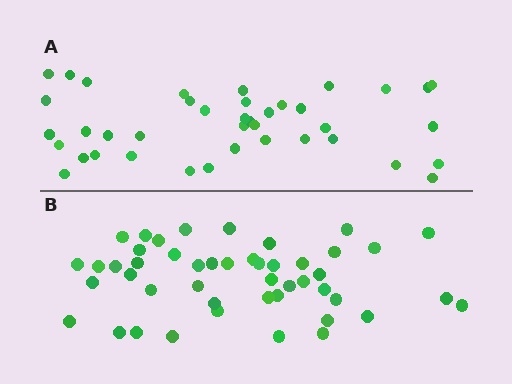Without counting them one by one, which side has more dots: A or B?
Region B (the bottom region) has more dots.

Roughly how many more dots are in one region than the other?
Region B has roughly 8 or so more dots than region A.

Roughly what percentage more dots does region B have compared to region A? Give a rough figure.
About 20% more.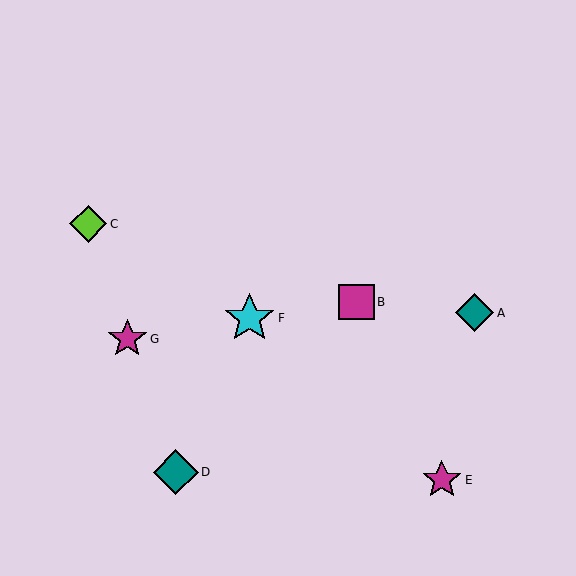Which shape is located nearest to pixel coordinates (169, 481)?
The teal diamond (labeled D) at (176, 472) is nearest to that location.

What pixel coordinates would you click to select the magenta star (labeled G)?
Click at (127, 339) to select the magenta star G.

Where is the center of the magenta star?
The center of the magenta star is at (442, 480).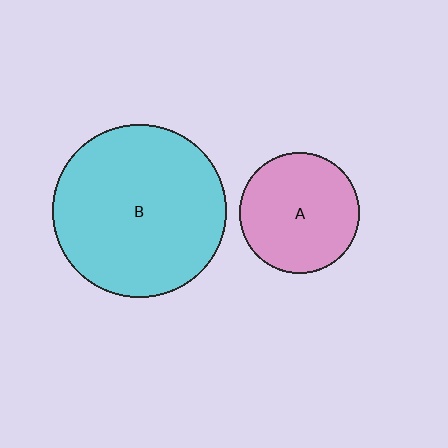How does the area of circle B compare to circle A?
Approximately 2.1 times.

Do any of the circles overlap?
No, none of the circles overlap.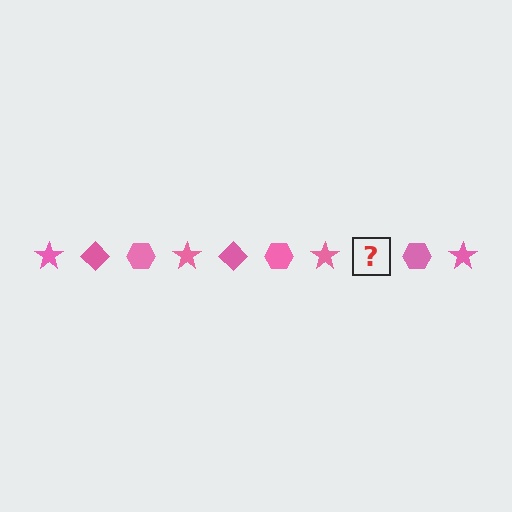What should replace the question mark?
The question mark should be replaced with a pink diamond.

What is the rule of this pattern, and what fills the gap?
The rule is that the pattern cycles through star, diamond, hexagon shapes in pink. The gap should be filled with a pink diamond.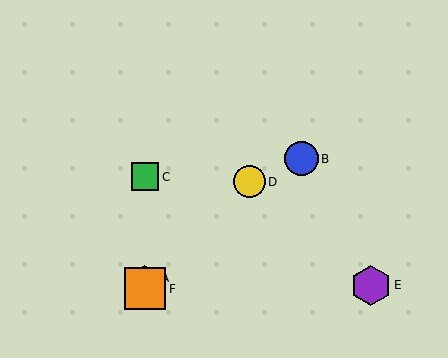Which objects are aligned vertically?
Objects A, C, F are aligned vertically.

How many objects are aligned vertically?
3 objects (A, C, F) are aligned vertically.